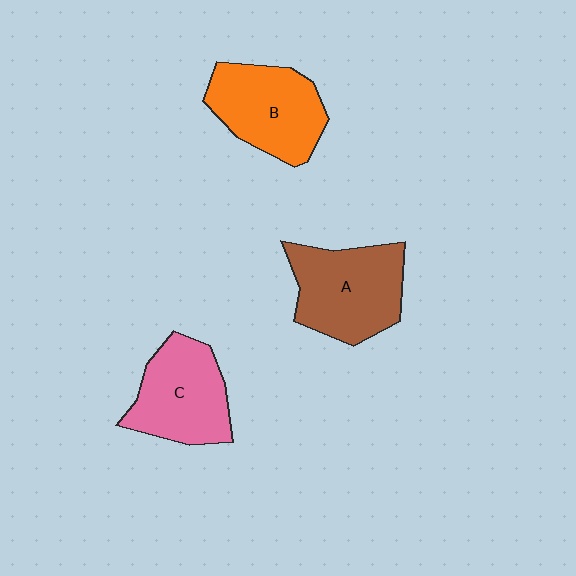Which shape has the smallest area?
Shape C (pink).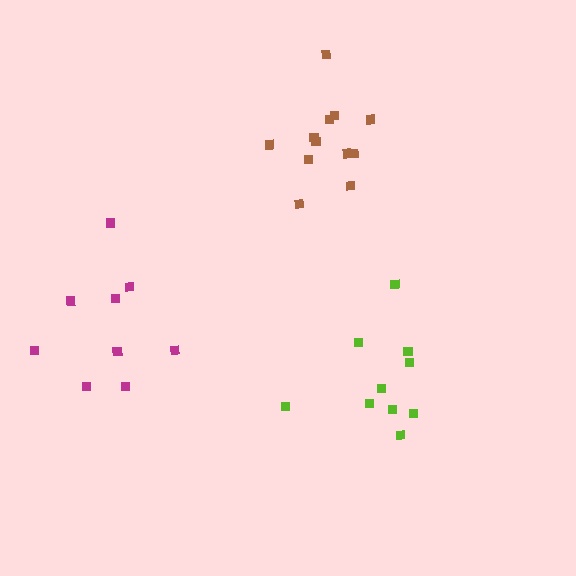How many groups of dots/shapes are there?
There are 3 groups.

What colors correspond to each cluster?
The clusters are colored: brown, lime, magenta.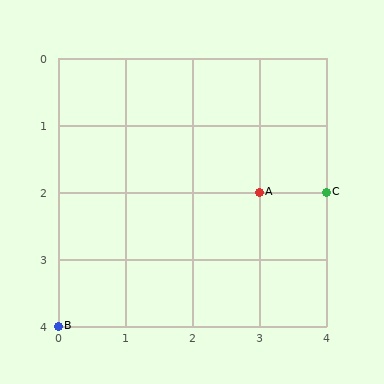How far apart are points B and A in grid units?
Points B and A are 3 columns and 2 rows apart (about 3.6 grid units diagonally).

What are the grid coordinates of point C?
Point C is at grid coordinates (4, 2).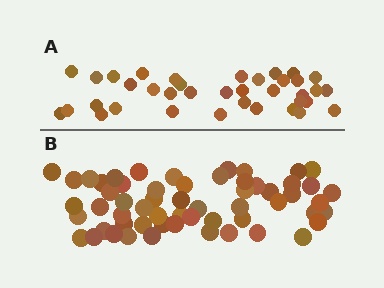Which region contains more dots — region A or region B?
Region B (the bottom region) has more dots.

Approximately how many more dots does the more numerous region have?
Region B has approximately 20 more dots than region A.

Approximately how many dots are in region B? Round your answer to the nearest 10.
About 60 dots. (The exact count is 58, which rounds to 60.)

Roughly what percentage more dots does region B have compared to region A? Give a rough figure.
About 55% more.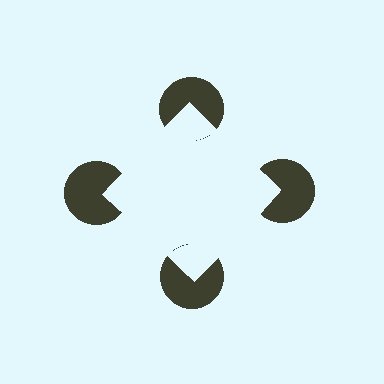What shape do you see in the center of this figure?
An illusory square — its edges are inferred from the aligned wedge cuts in the pac-man discs, not physically drawn.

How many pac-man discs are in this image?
There are 4 — one at each vertex of the illusory square.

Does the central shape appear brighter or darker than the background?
It typically appears slightly brighter than the background, even though no actual brightness change is drawn.